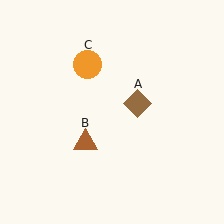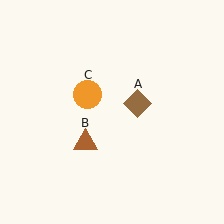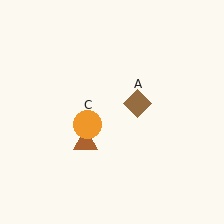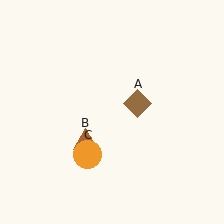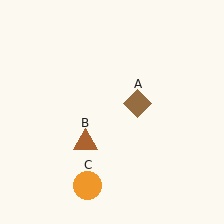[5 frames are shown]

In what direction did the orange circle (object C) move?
The orange circle (object C) moved down.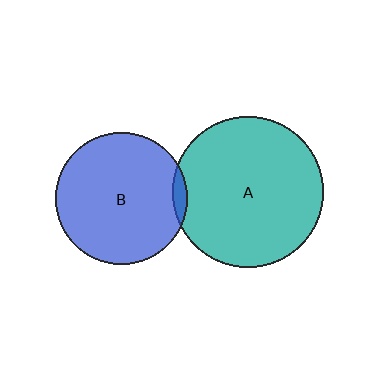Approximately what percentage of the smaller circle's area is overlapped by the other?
Approximately 5%.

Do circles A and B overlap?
Yes.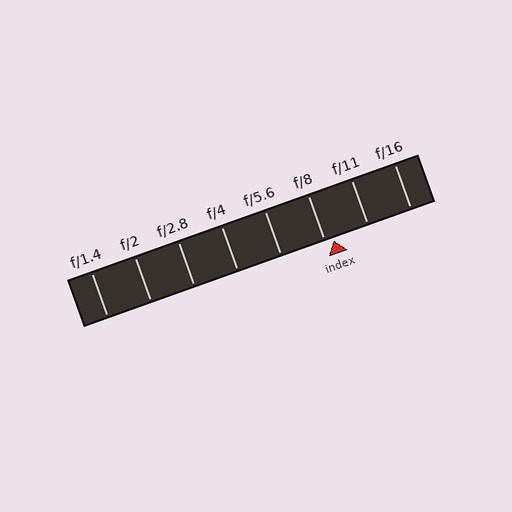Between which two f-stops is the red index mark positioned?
The index mark is between f/8 and f/11.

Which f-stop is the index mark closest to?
The index mark is closest to f/8.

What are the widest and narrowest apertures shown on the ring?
The widest aperture shown is f/1.4 and the narrowest is f/16.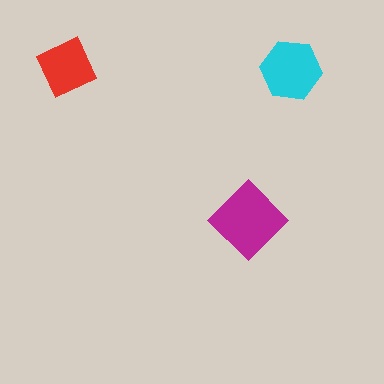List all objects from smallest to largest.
The red square, the cyan hexagon, the magenta diamond.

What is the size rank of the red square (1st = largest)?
3rd.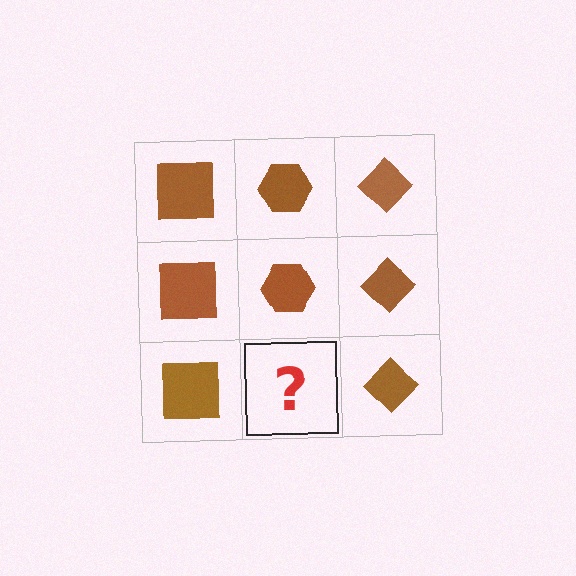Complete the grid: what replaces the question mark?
The question mark should be replaced with a brown hexagon.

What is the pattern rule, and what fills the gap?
The rule is that each column has a consistent shape. The gap should be filled with a brown hexagon.